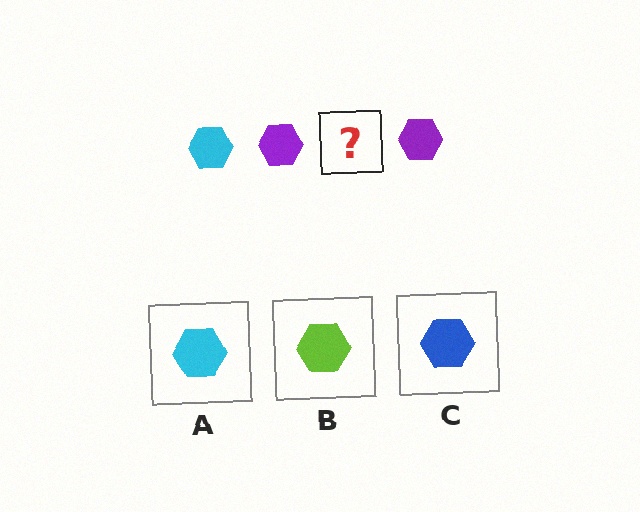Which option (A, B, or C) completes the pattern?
A.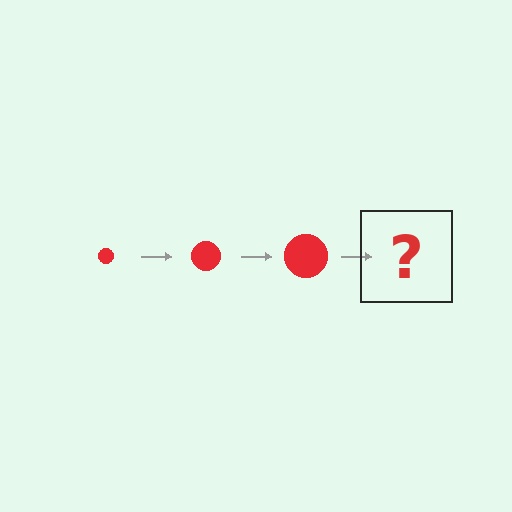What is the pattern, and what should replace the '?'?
The pattern is that the circle gets progressively larger each step. The '?' should be a red circle, larger than the previous one.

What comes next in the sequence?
The next element should be a red circle, larger than the previous one.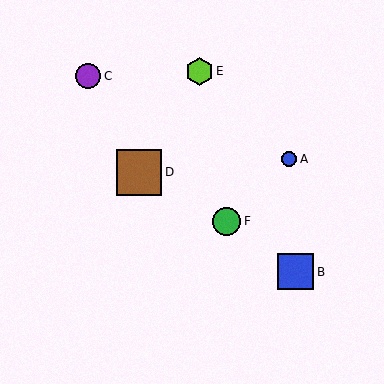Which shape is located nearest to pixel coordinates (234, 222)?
The green circle (labeled F) at (227, 221) is nearest to that location.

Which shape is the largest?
The brown square (labeled D) is the largest.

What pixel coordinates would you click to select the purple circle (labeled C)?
Click at (88, 76) to select the purple circle C.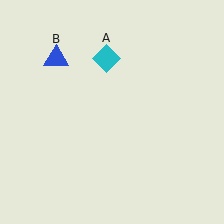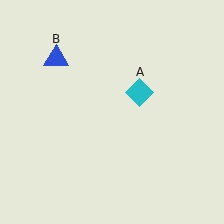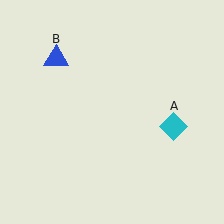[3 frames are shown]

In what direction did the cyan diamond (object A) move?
The cyan diamond (object A) moved down and to the right.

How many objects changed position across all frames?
1 object changed position: cyan diamond (object A).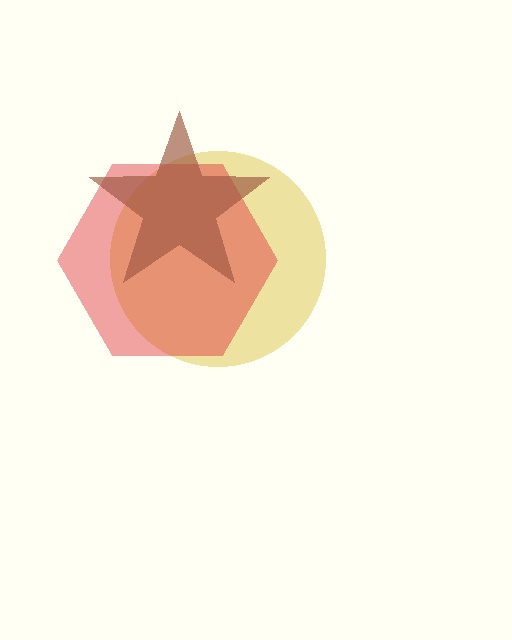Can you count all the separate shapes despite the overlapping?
Yes, there are 3 separate shapes.